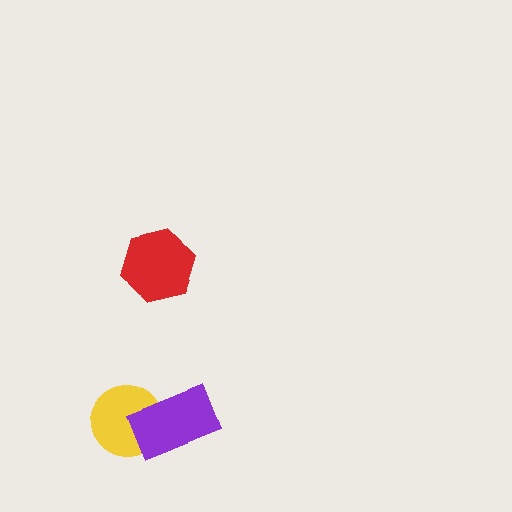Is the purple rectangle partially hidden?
No, no other shape covers it.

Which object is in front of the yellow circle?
The purple rectangle is in front of the yellow circle.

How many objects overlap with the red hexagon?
0 objects overlap with the red hexagon.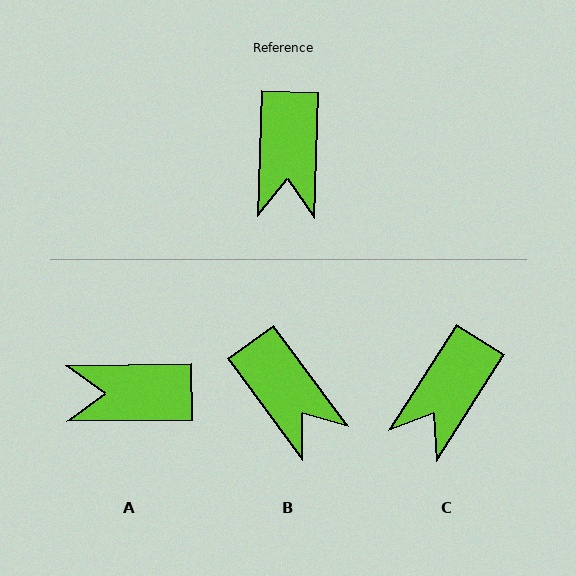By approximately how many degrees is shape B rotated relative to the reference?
Approximately 38 degrees counter-clockwise.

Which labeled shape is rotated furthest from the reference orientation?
A, about 88 degrees away.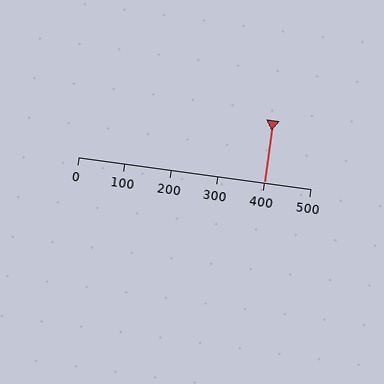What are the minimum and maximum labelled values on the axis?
The axis runs from 0 to 500.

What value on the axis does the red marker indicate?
The marker indicates approximately 400.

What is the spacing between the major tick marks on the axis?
The major ticks are spaced 100 apart.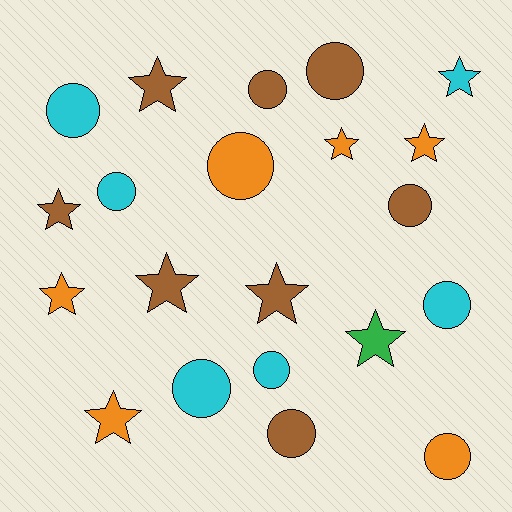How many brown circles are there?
There are 4 brown circles.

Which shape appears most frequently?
Circle, with 11 objects.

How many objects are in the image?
There are 21 objects.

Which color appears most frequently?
Brown, with 8 objects.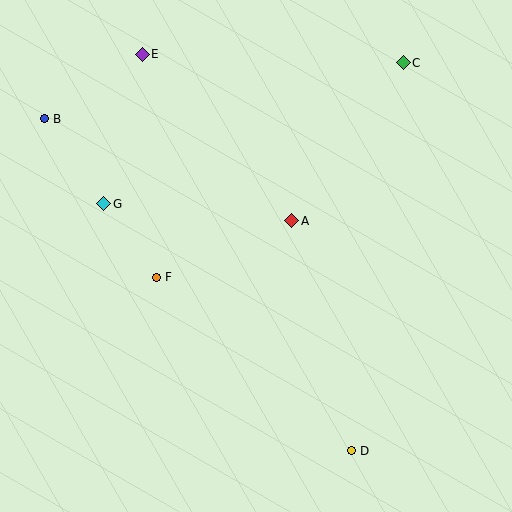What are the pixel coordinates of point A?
Point A is at (292, 221).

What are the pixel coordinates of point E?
Point E is at (142, 54).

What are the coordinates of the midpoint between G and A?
The midpoint between G and A is at (198, 212).